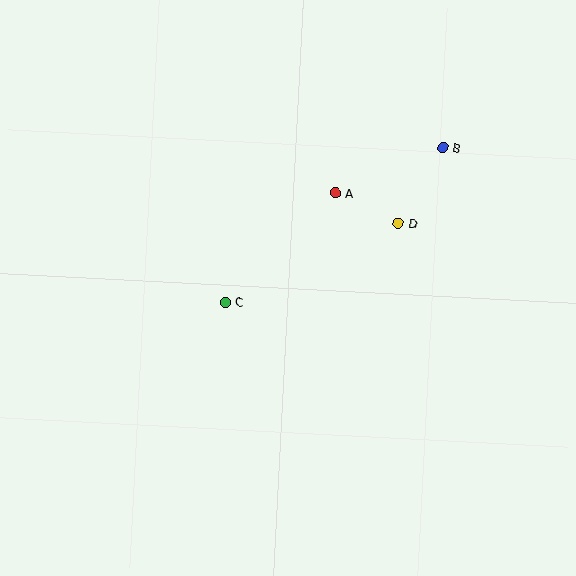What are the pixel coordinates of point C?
Point C is at (225, 302).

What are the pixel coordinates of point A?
Point A is at (335, 193).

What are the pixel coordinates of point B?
Point B is at (443, 148).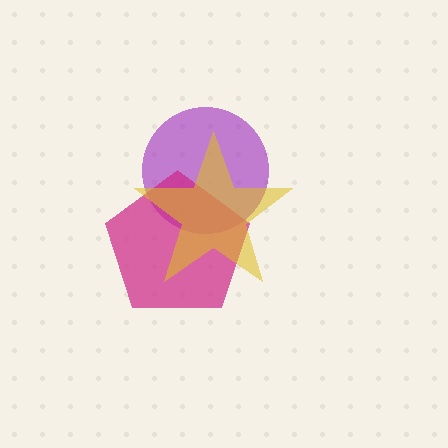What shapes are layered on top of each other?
The layered shapes are: a purple circle, a magenta pentagon, a yellow star.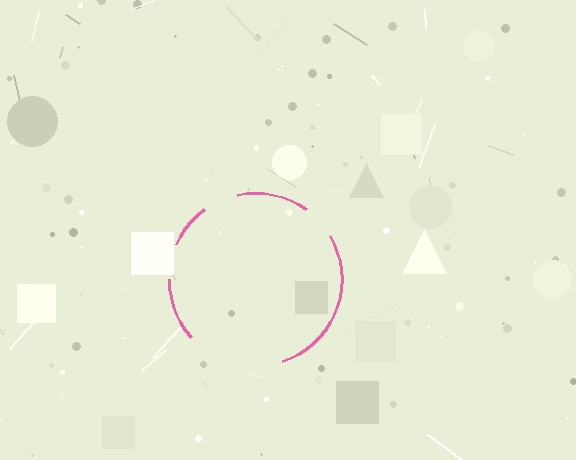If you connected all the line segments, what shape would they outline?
They would outline a circle.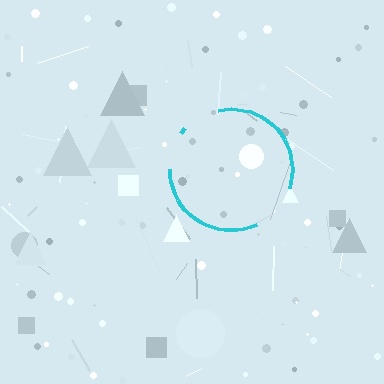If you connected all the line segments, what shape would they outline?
They would outline a circle.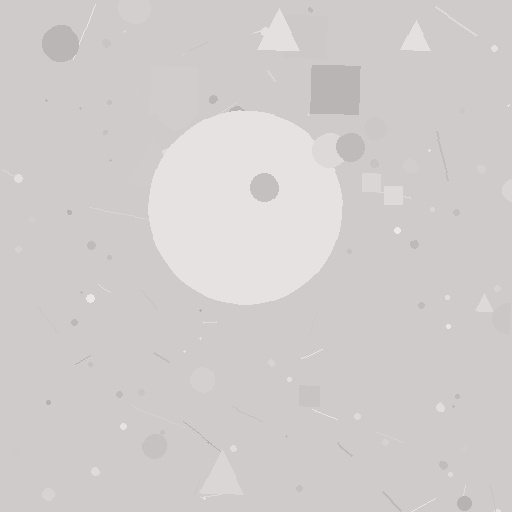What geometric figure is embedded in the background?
A circle is embedded in the background.